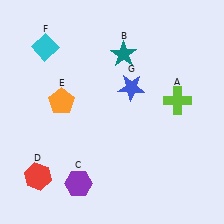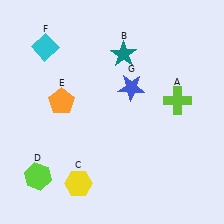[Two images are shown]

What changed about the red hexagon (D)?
In Image 1, D is red. In Image 2, it changed to lime.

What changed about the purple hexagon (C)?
In Image 1, C is purple. In Image 2, it changed to yellow.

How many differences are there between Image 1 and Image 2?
There are 2 differences between the two images.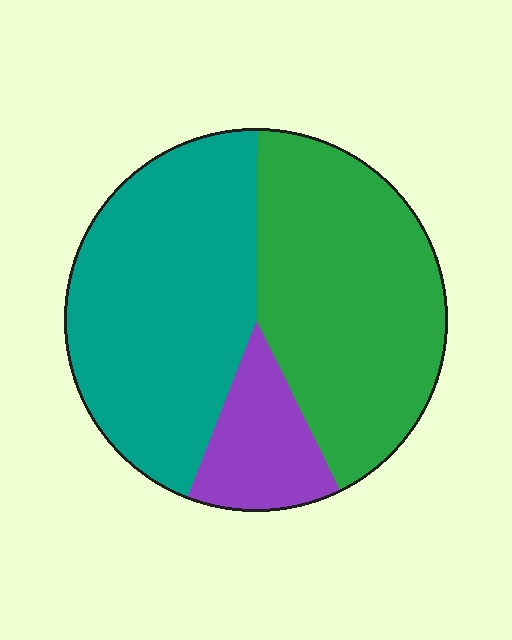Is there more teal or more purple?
Teal.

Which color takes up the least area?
Purple, at roughly 15%.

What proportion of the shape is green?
Green takes up about two fifths (2/5) of the shape.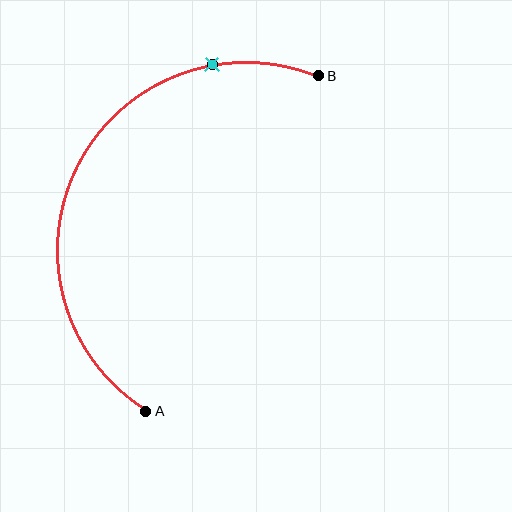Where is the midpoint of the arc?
The arc midpoint is the point on the curve farthest from the straight line joining A and B. It sits to the left of that line.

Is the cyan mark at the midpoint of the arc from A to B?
No. The cyan mark lies on the arc but is closer to endpoint B. The arc midpoint would be at the point on the curve equidistant along the arc from both A and B.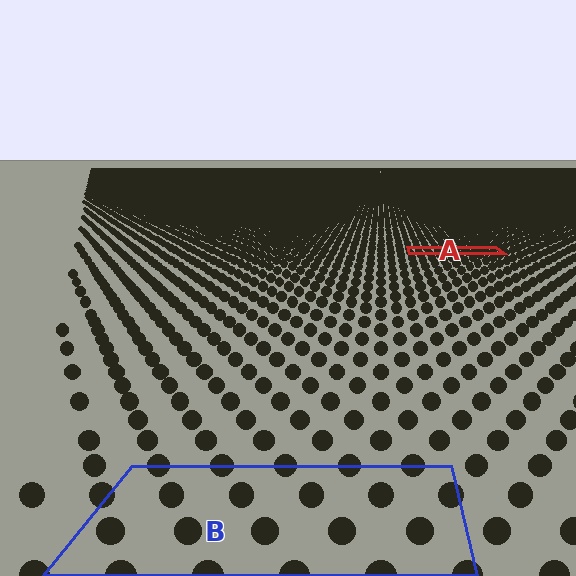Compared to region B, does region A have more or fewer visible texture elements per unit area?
Region A has more texture elements per unit area — they are packed more densely because it is farther away.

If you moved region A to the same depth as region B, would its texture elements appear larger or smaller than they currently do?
They would appear larger. At a closer depth, the same texture elements are projected at a bigger on-screen size.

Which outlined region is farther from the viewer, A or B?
Region A is farther from the viewer — the texture elements inside it appear smaller and more densely packed.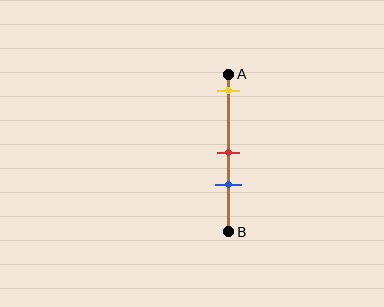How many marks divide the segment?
There are 3 marks dividing the segment.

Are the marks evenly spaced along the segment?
No, the marks are not evenly spaced.